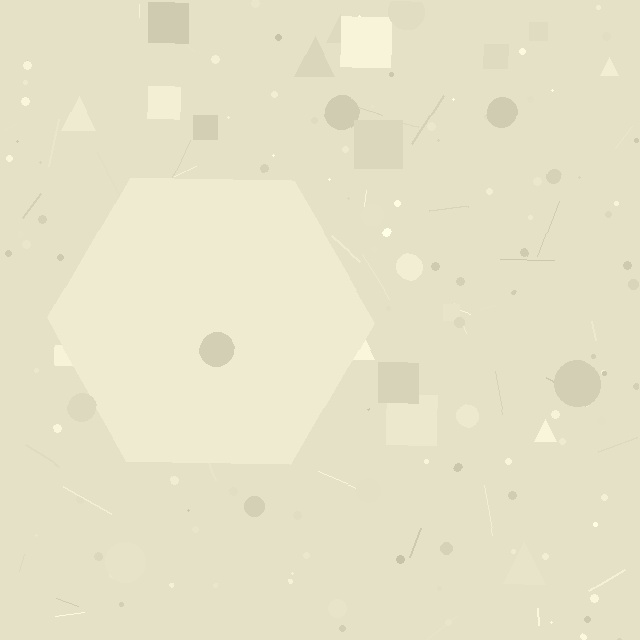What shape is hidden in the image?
A hexagon is hidden in the image.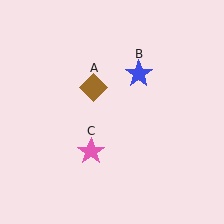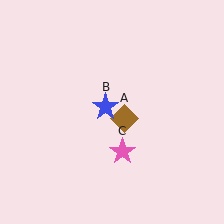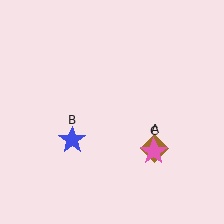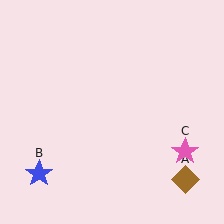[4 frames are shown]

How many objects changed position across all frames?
3 objects changed position: brown diamond (object A), blue star (object B), pink star (object C).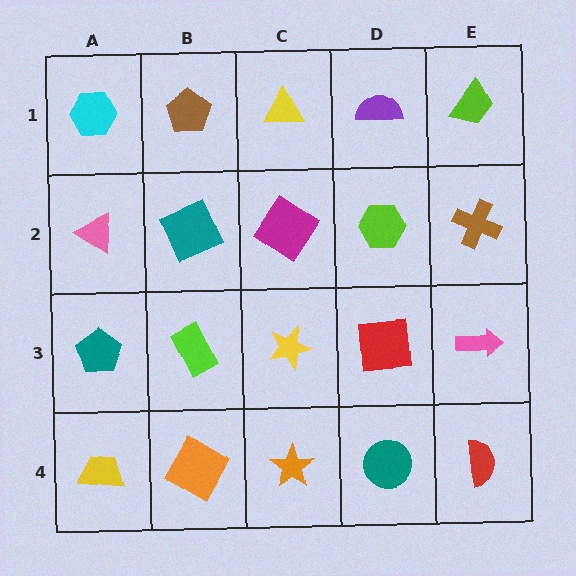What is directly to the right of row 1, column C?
A purple semicircle.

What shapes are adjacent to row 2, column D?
A purple semicircle (row 1, column D), a red square (row 3, column D), a magenta diamond (row 2, column C), a brown cross (row 2, column E).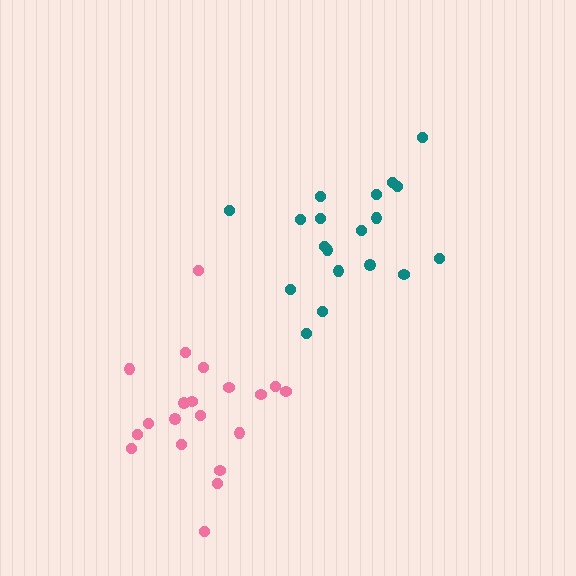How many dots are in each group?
Group 1: 20 dots, Group 2: 19 dots (39 total).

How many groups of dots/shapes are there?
There are 2 groups.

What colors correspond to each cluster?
The clusters are colored: pink, teal.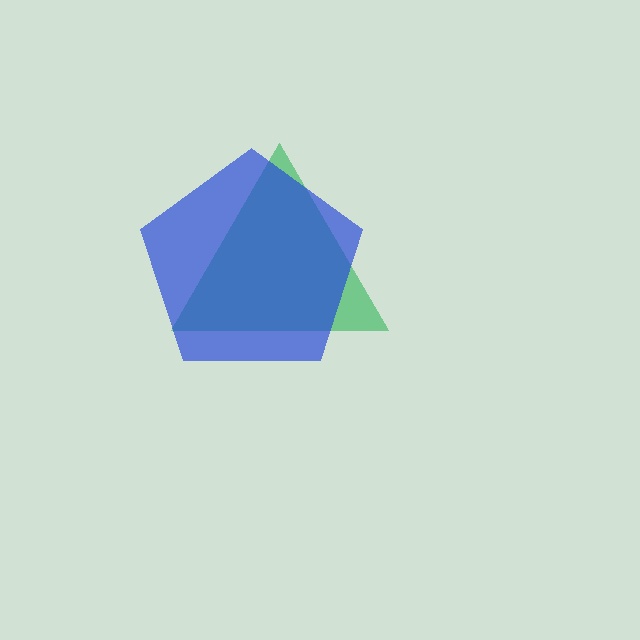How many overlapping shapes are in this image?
There are 2 overlapping shapes in the image.